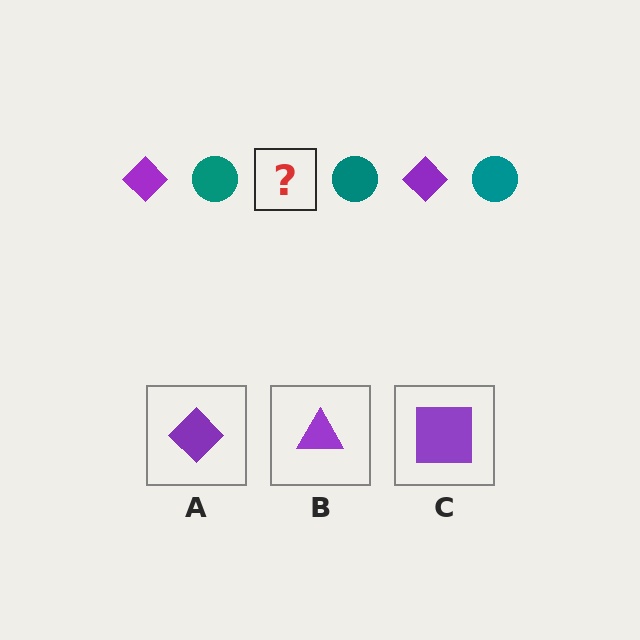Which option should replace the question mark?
Option A.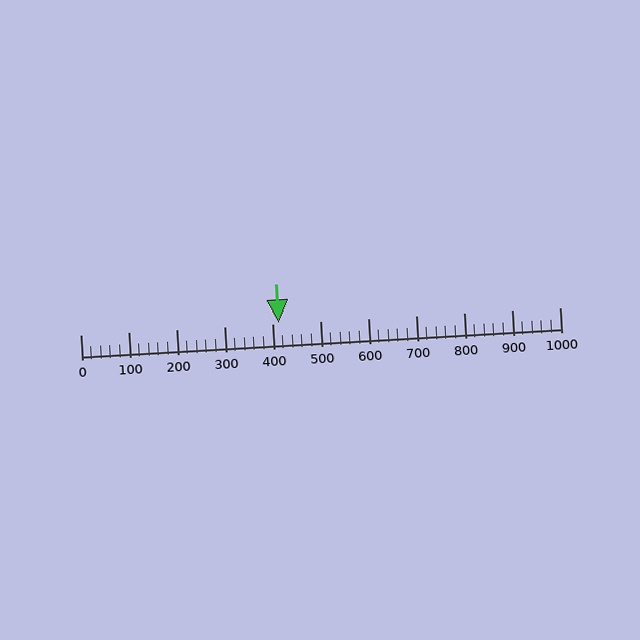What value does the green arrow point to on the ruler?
The green arrow points to approximately 414.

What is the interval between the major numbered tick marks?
The major tick marks are spaced 100 units apart.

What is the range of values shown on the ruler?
The ruler shows values from 0 to 1000.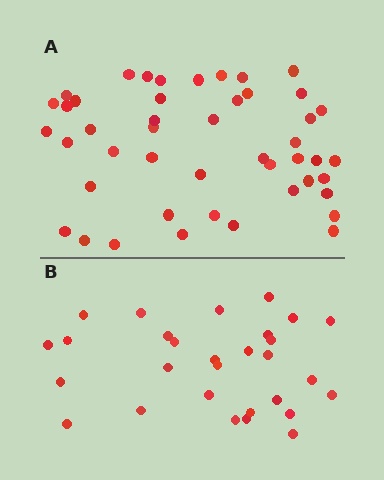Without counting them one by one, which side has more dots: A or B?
Region A (the top region) has more dots.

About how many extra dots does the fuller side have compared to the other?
Region A has approximately 15 more dots than region B.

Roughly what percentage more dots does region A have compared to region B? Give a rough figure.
About 60% more.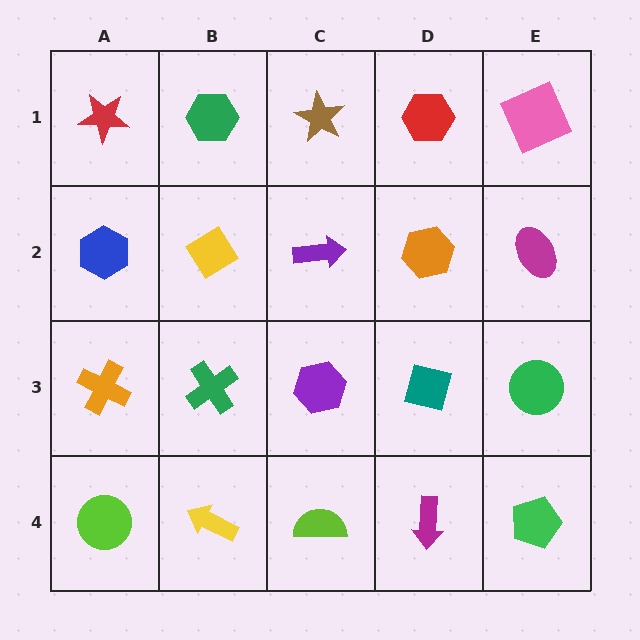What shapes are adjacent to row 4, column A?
An orange cross (row 3, column A), a yellow arrow (row 4, column B).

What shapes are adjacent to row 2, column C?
A brown star (row 1, column C), a purple hexagon (row 3, column C), a yellow diamond (row 2, column B), an orange hexagon (row 2, column D).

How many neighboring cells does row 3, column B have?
4.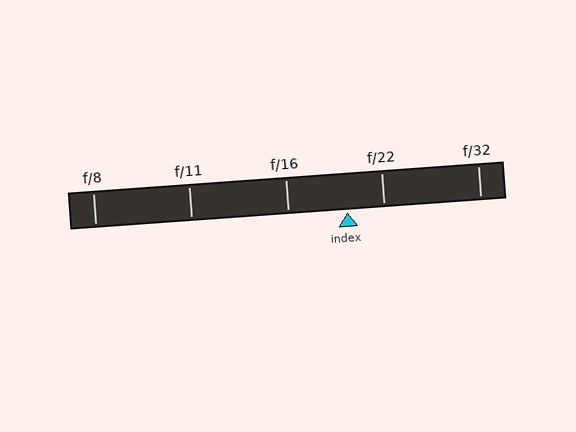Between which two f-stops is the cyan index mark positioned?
The index mark is between f/16 and f/22.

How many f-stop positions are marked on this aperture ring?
There are 5 f-stop positions marked.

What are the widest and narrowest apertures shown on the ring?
The widest aperture shown is f/8 and the narrowest is f/32.